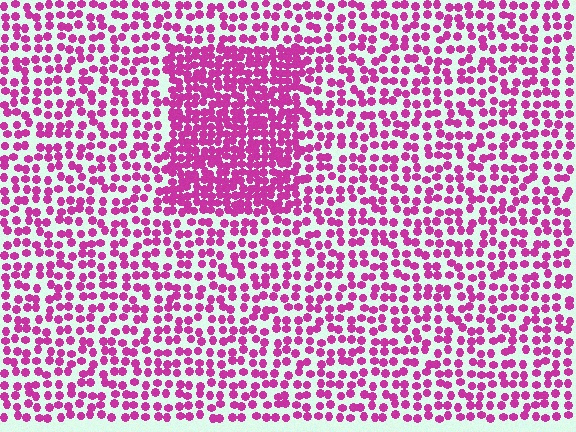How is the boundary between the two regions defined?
The boundary is defined by a change in element density (approximately 2.0x ratio). All elements are the same color, size, and shape.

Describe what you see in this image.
The image contains small magenta elements arranged at two different densities. A rectangle-shaped region is visible where the elements are more densely packed than the surrounding area.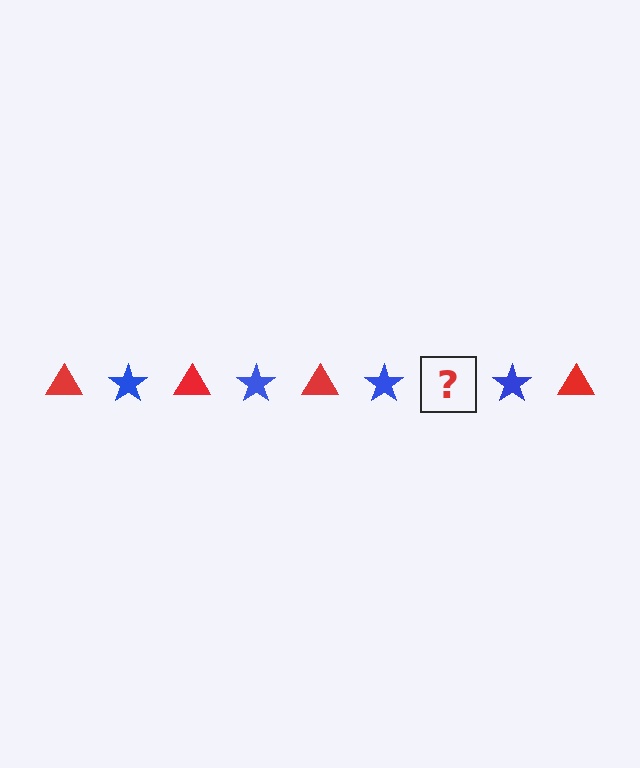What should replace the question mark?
The question mark should be replaced with a red triangle.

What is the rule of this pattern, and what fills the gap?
The rule is that the pattern alternates between red triangle and blue star. The gap should be filled with a red triangle.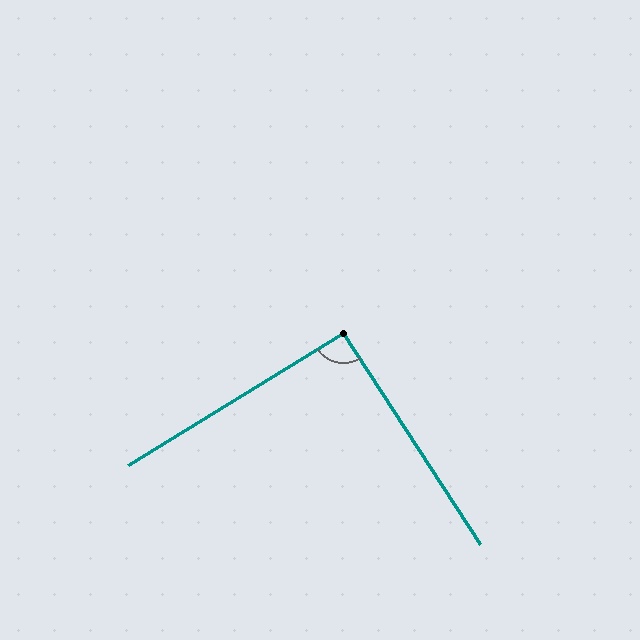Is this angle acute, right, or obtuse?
It is approximately a right angle.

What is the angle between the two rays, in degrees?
Approximately 91 degrees.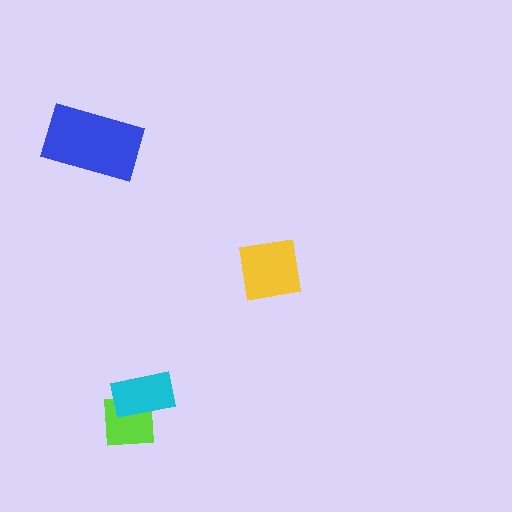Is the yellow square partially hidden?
No, no other shape covers it.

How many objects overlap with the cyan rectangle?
1 object overlaps with the cyan rectangle.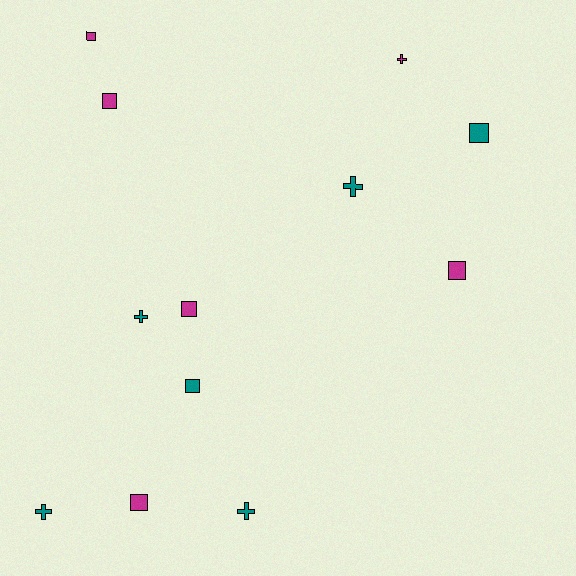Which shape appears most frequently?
Square, with 7 objects.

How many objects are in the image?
There are 12 objects.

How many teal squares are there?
There are 2 teal squares.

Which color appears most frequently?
Teal, with 6 objects.